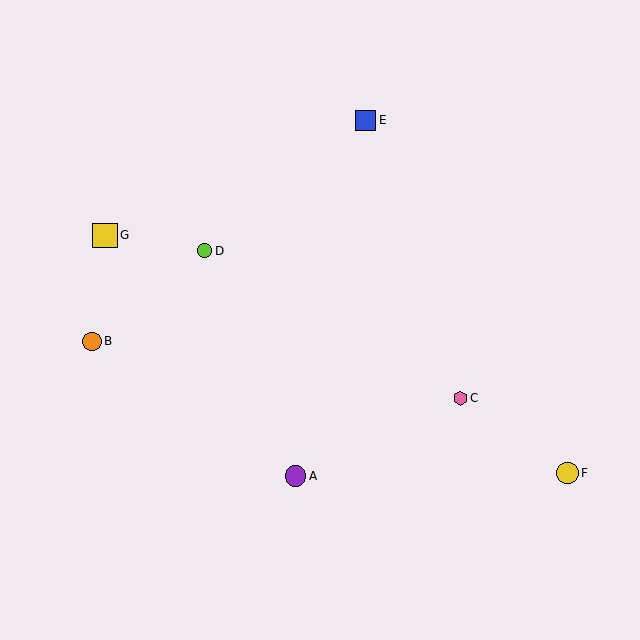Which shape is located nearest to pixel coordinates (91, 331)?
The orange circle (labeled B) at (92, 341) is nearest to that location.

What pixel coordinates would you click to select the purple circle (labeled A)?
Click at (295, 476) to select the purple circle A.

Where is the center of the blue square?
The center of the blue square is at (366, 120).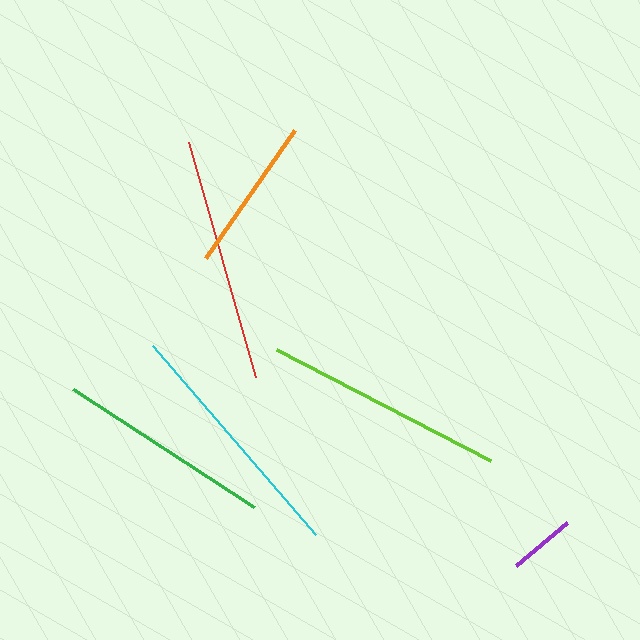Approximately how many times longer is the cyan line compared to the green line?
The cyan line is approximately 1.2 times the length of the green line.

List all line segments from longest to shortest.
From longest to shortest: cyan, red, lime, green, orange, purple.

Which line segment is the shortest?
The purple line is the shortest at approximately 67 pixels.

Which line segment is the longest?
The cyan line is the longest at approximately 250 pixels.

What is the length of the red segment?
The red segment is approximately 244 pixels long.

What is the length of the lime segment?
The lime segment is approximately 241 pixels long.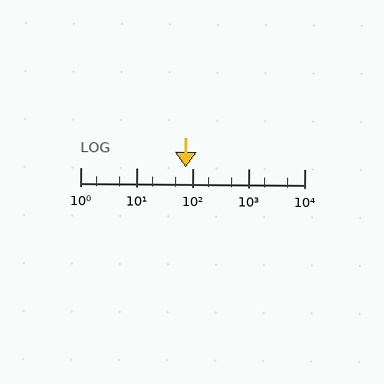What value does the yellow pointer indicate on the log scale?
The pointer indicates approximately 75.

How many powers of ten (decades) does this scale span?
The scale spans 4 decades, from 1 to 10000.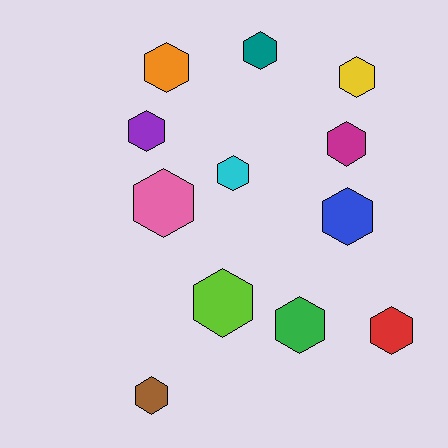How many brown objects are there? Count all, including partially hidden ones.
There is 1 brown object.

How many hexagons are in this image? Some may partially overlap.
There are 12 hexagons.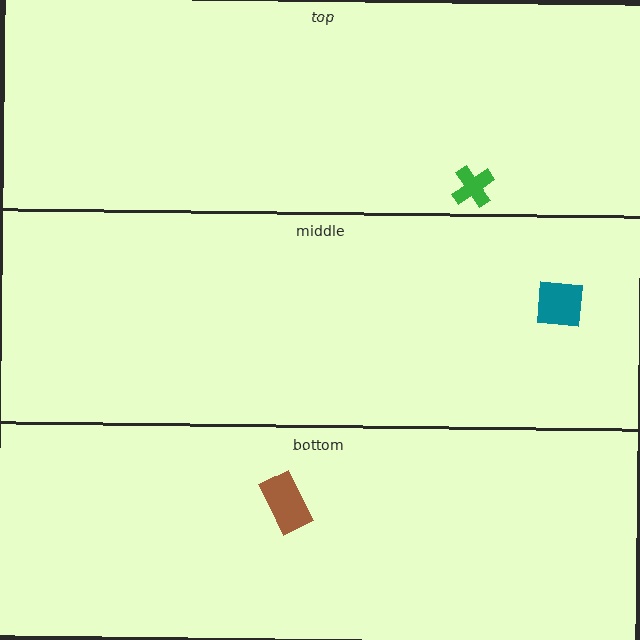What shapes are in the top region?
The green cross.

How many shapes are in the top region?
1.